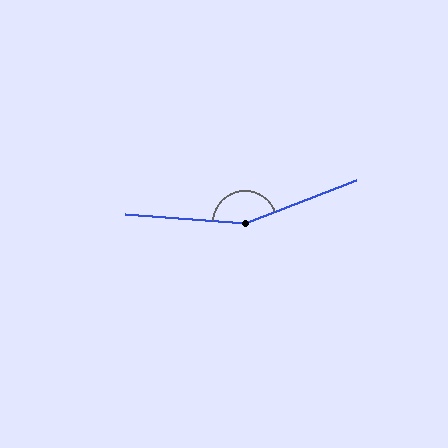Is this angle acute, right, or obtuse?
It is obtuse.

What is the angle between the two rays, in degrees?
Approximately 155 degrees.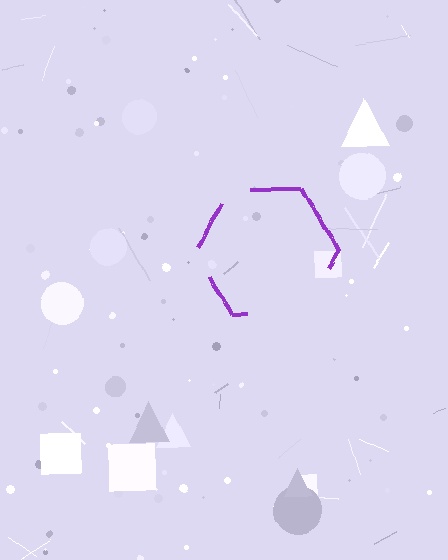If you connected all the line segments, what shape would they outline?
They would outline a hexagon.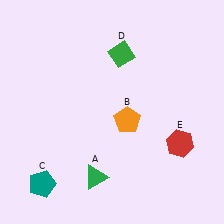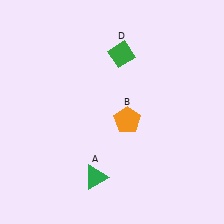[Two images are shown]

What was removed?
The red hexagon (E), the teal pentagon (C) were removed in Image 2.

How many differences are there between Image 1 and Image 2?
There are 2 differences between the two images.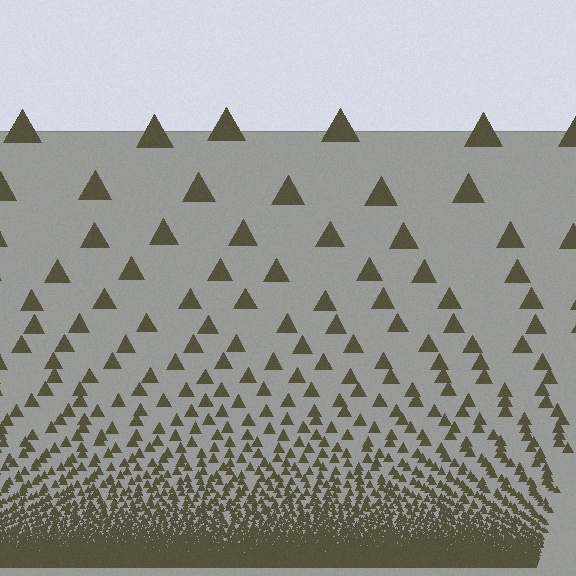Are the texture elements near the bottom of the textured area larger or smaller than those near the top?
Smaller. The gradient is inverted — elements near the bottom are smaller and denser.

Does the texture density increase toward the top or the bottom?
Density increases toward the bottom.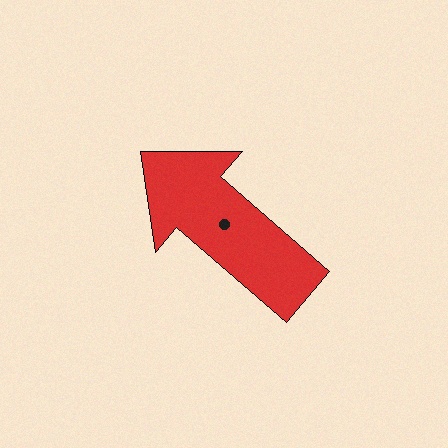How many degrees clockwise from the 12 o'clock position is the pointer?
Approximately 311 degrees.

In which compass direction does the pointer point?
Northwest.